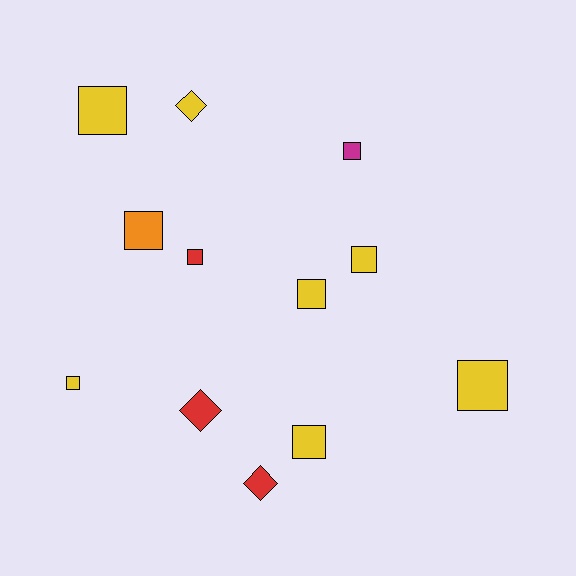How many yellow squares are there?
There are 6 yellow squares.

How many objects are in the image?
There are 12 objects.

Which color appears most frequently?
Yellow, with 7 objects.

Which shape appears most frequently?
Square, with 9 objects.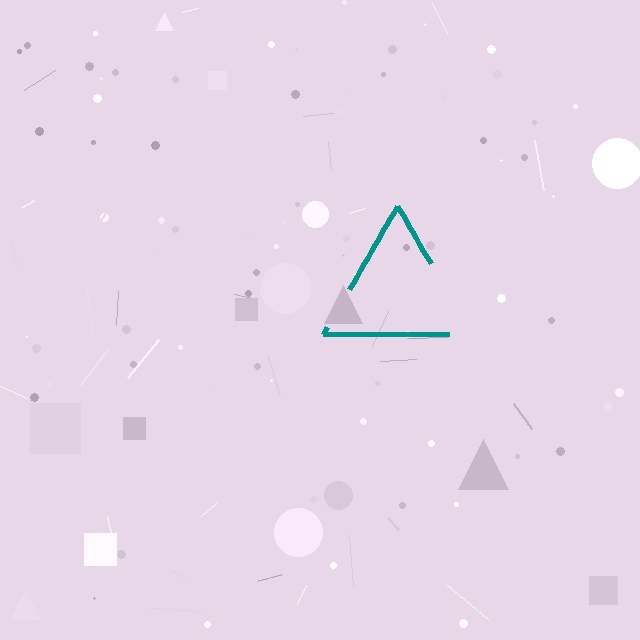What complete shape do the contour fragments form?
The contour fragments form a triangle.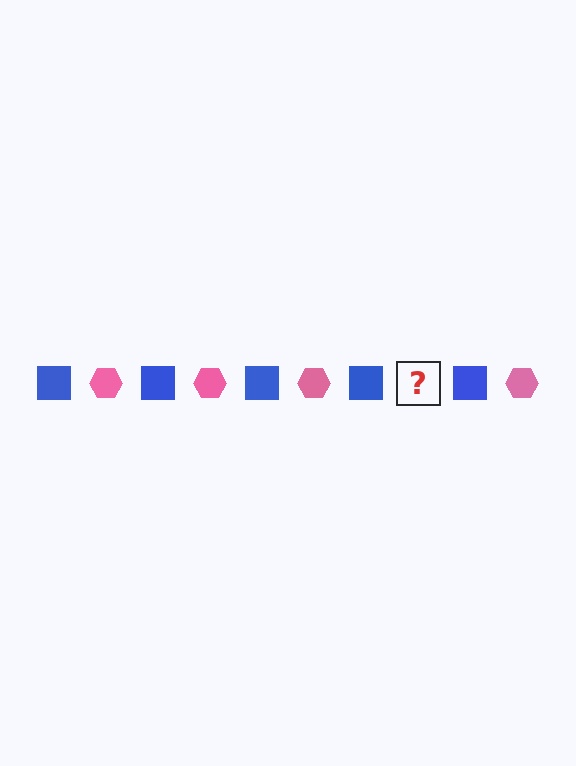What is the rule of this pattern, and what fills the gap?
The rule is that the pattern alternates between blue square and pink hexagon. The gap should be filled with a pink hexagon.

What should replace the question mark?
The question mark should be replaced with a pink hexagon.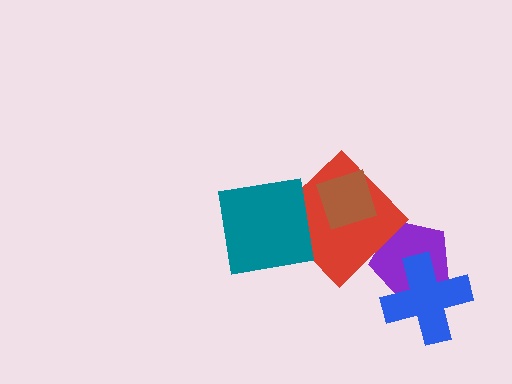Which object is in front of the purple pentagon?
The blue cross is in front of the purple pentagon.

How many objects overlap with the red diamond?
2 objects overlap with the red diamond.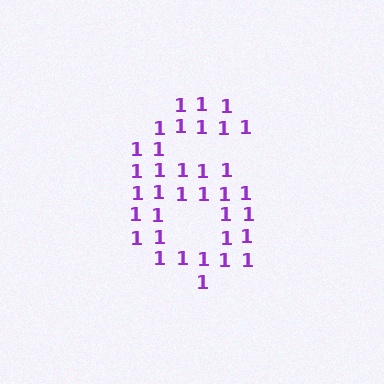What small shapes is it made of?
It is made of small digit 1's.